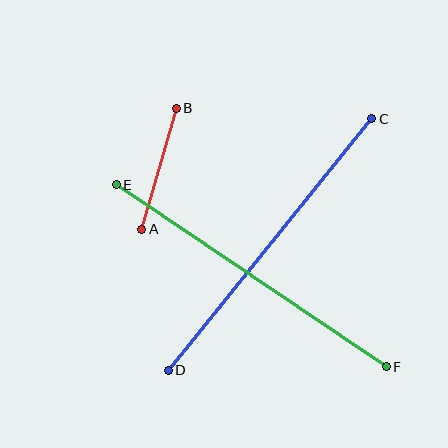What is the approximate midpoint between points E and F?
The midpoint is at approximately (251, 276) pixels.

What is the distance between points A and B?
The distance is approximately 126 pixels.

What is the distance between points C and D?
The distance is approximately 324 pixels.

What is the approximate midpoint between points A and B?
The midpoint is at approximately (159, 169) pixels.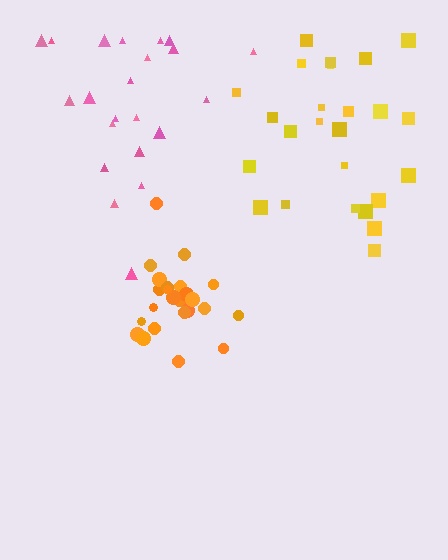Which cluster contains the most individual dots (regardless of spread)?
Yellow (26).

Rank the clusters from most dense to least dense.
orange, yellow, pink.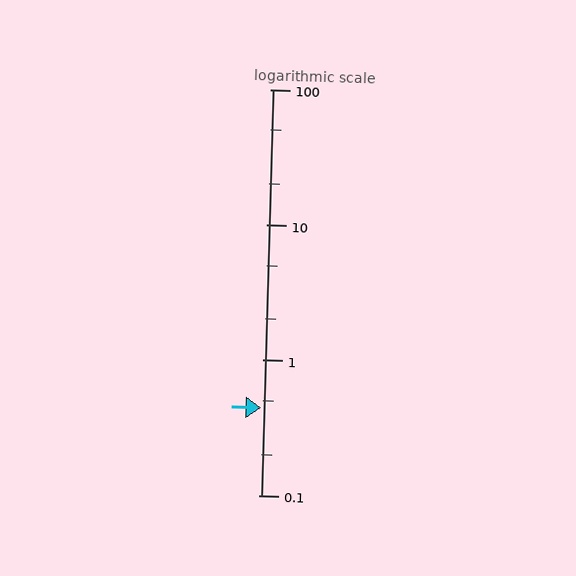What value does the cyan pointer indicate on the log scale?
The pointer indicates approximately 0.44.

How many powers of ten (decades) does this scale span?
The scale spans 3 decades, from 0.1 to 100.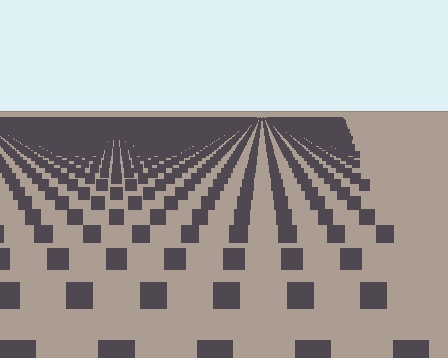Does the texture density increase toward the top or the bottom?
Density increases toward the top.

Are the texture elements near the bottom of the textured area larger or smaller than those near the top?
Larger. Near the bottom, elements are closer to the viewer and appear at a bigger on-screen size.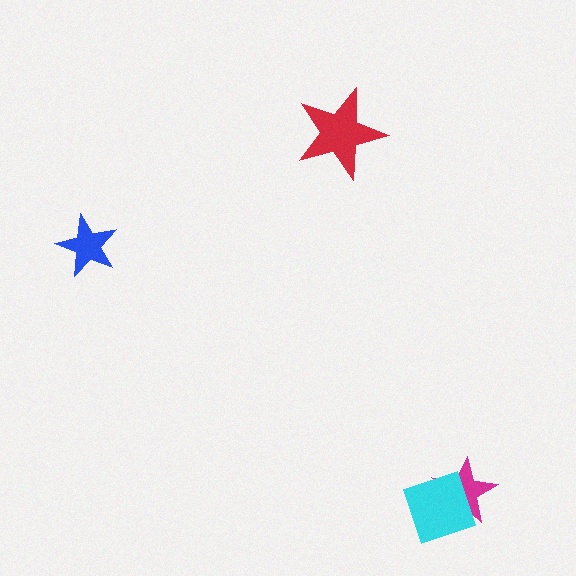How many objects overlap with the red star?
0 objects overlap with the red star.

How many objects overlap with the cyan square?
1 object overlaps with the cyan square.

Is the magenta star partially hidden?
Yes, it is partially covered by another shape.